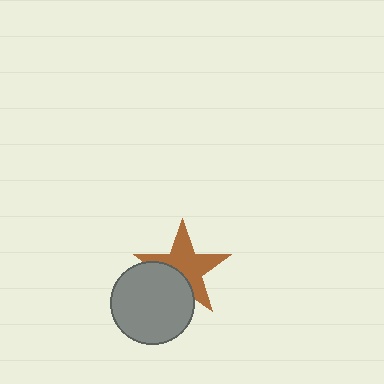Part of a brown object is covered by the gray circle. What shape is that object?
It is a star.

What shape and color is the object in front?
The object in front is a gray circle.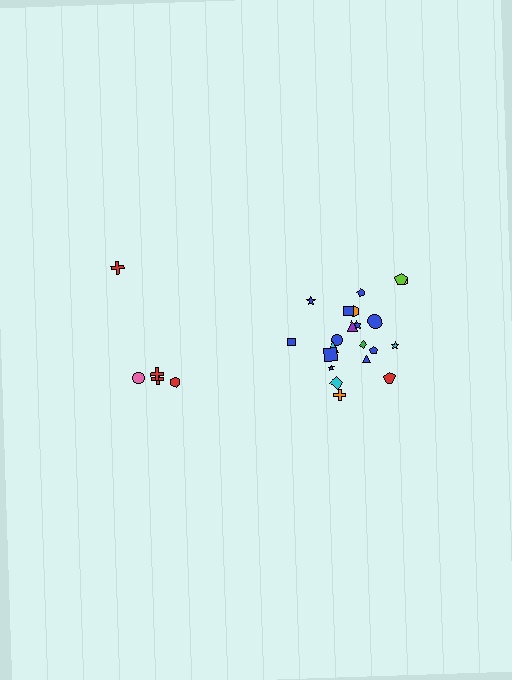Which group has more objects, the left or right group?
The right group.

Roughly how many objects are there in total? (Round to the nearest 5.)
Roughly 25 objects in total.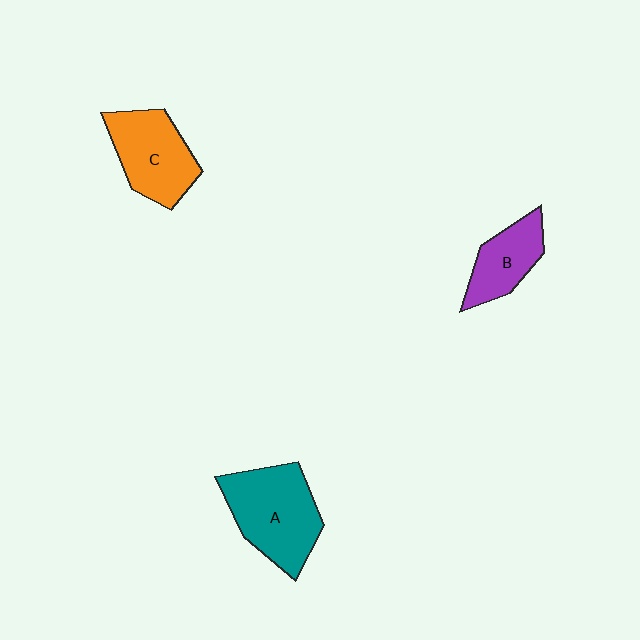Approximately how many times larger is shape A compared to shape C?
Approximately 1.2 times.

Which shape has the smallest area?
Shape B (purple).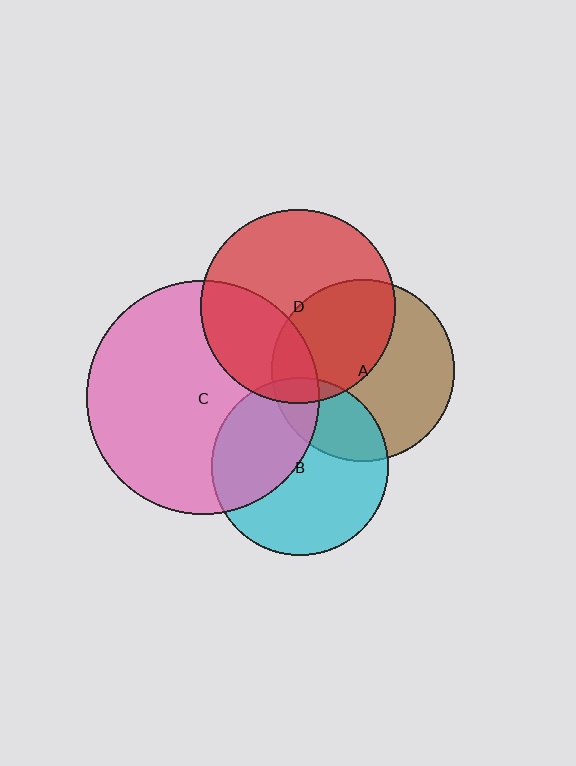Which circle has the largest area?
Circle C (pink).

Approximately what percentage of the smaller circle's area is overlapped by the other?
Approximately 40%.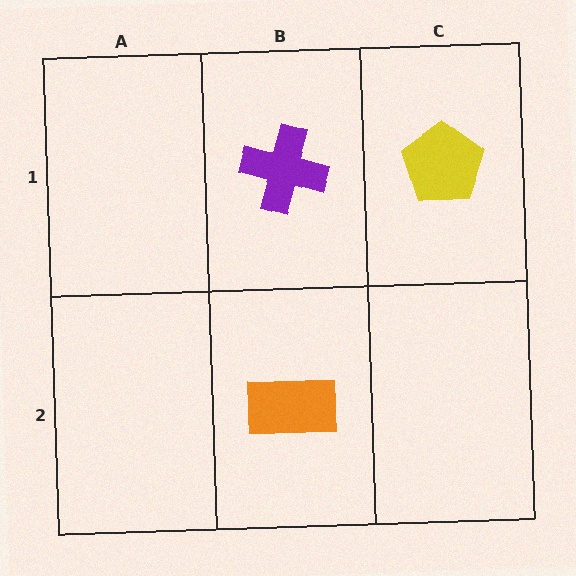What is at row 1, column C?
A yellow pentagon.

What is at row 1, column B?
A purple cross.